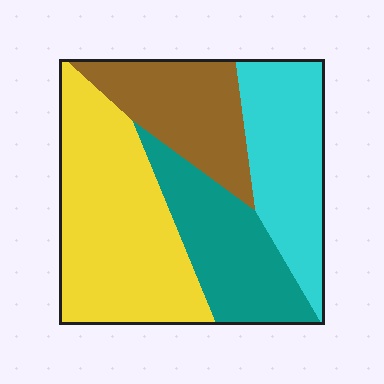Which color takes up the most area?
Yellow, at roughly 35%.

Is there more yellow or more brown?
Yellow.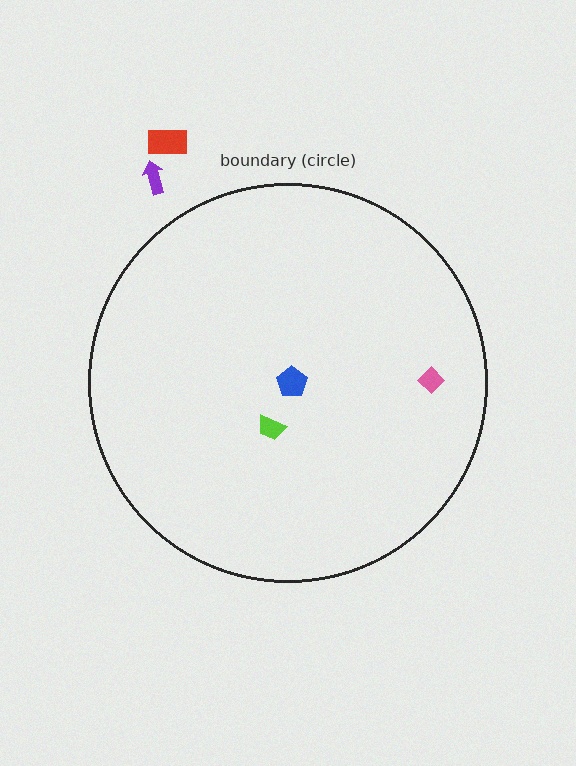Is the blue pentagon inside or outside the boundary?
Inside.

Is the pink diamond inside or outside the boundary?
Inside.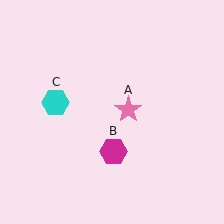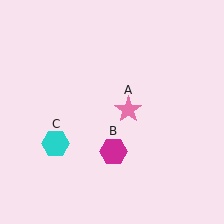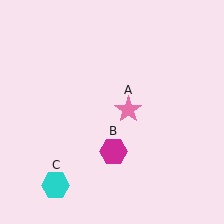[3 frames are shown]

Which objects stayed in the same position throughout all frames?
Pink star (object A) and magenta hexagon (object B) remained stationary.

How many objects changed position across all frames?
1 object changed position: cyan hexagon (object C).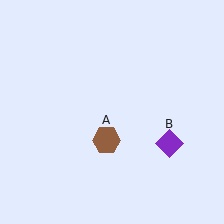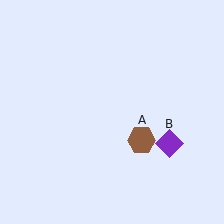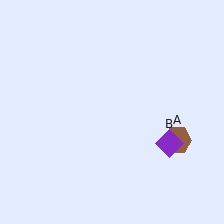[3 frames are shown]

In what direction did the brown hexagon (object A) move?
The brown hexagon (object A) moved right.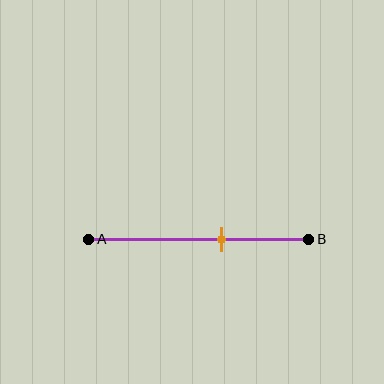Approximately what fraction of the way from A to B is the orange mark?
The orange mark is approximately 60% of the way from A to B.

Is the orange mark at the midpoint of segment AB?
No, the mark is at about 60% from A, not at the 50% midpoint.